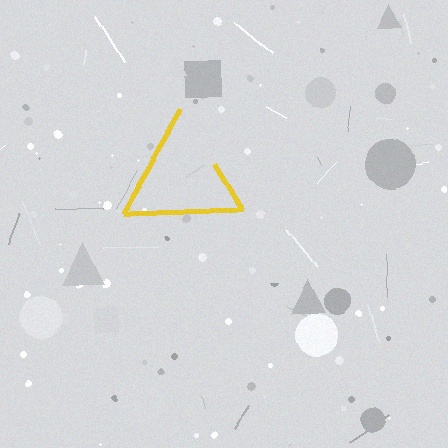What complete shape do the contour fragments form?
The contour fragments form a triangle.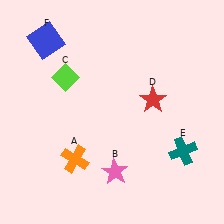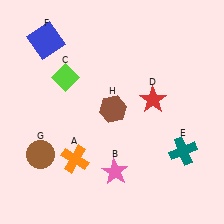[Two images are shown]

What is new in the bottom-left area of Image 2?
A brown circle (G) was added in the bottom-left area of Image 2.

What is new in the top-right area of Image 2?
A brown hexagon (H) was added in the top-right area of Image 2.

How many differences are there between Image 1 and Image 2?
There are 2 differences between the two images.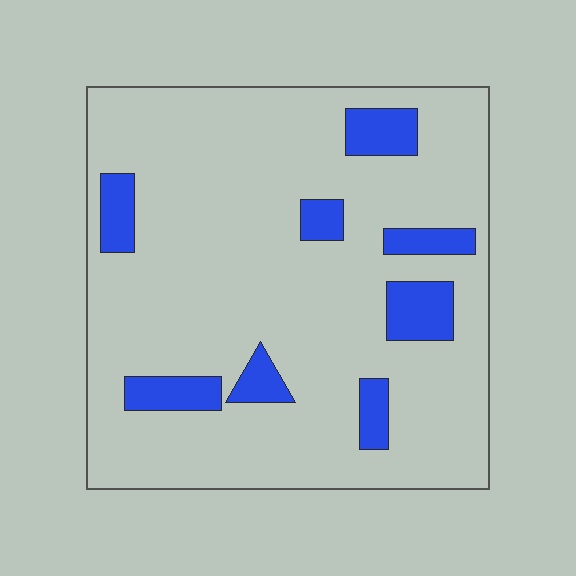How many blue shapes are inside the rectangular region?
8.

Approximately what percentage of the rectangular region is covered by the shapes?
Approximately 15%.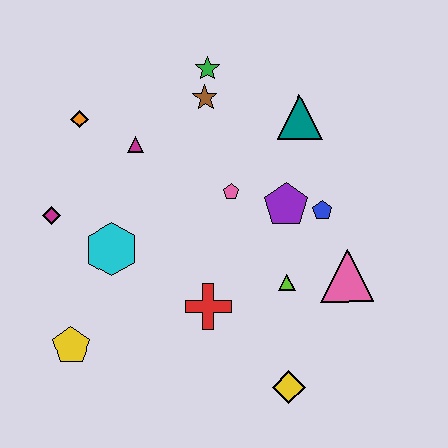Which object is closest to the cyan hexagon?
The magenta diamond is closest to the cyan hexagon.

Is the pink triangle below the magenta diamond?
Yes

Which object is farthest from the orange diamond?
The yellow diamond is farthest from the orange diamond.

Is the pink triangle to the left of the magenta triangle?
No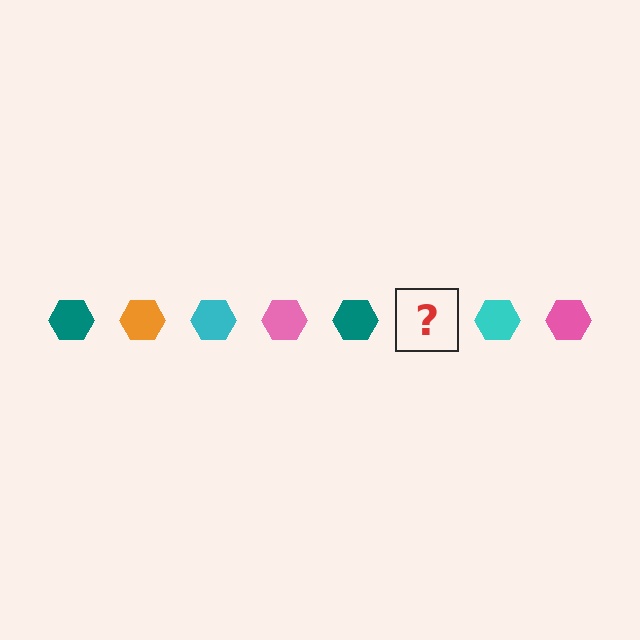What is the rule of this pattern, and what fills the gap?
The rule is that the pattern cycles through teal, orange, cyan, pink hexagons. The gap should be filled with an orange hexagon.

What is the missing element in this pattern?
The missing element is an orange hexagon.